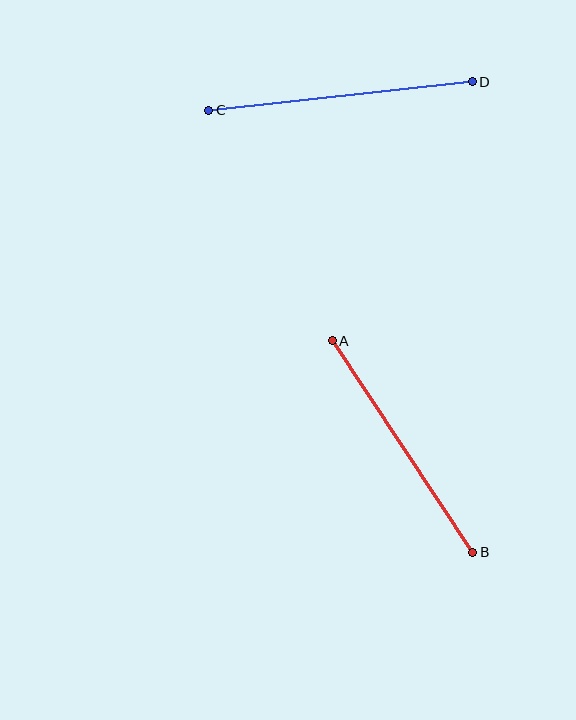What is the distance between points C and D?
The distance is approximately 265 pixels.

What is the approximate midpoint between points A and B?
The midpoint is at approximately (402, 447) pixels.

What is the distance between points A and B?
The distance is approximately 254 pixels.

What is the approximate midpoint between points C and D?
The midpoint is at approximately (341, 96) pixels.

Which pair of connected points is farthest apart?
Points C and D are farthest apart.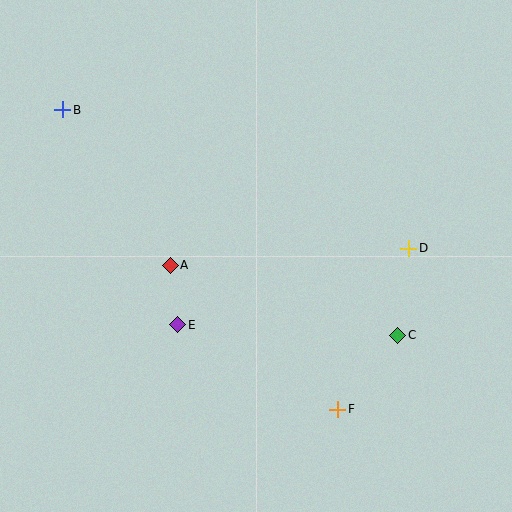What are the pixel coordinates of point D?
Point D is at (409, 248).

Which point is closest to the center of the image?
Point A at (170, 265) is closest to the center.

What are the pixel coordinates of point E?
Point E is at (178, 325).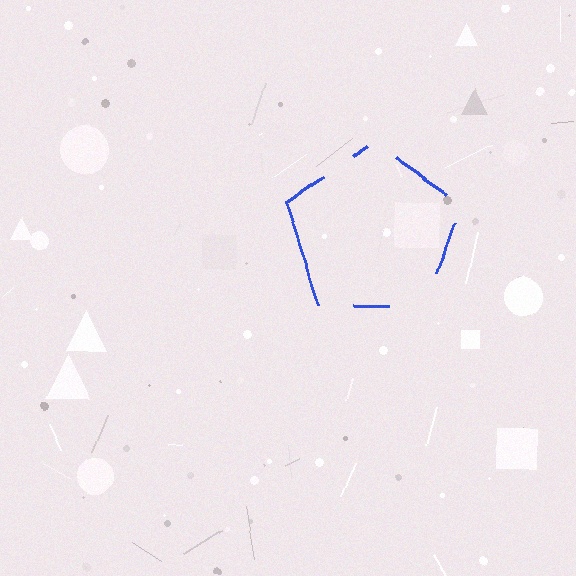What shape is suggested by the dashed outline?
The dashed outline suggests a pentagon.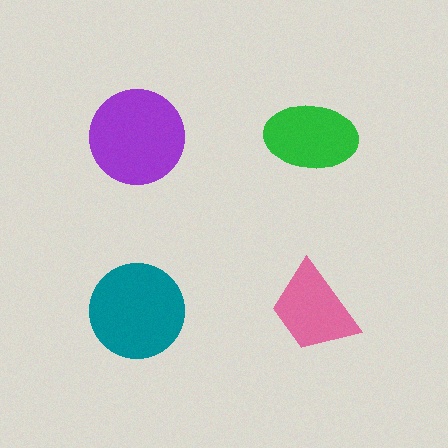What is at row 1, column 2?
A green ellipse.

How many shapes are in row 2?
2 shapes.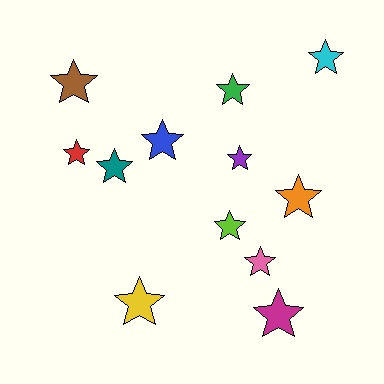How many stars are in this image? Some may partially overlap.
There are 12 stars.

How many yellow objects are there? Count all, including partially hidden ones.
There is 1 yellow object.